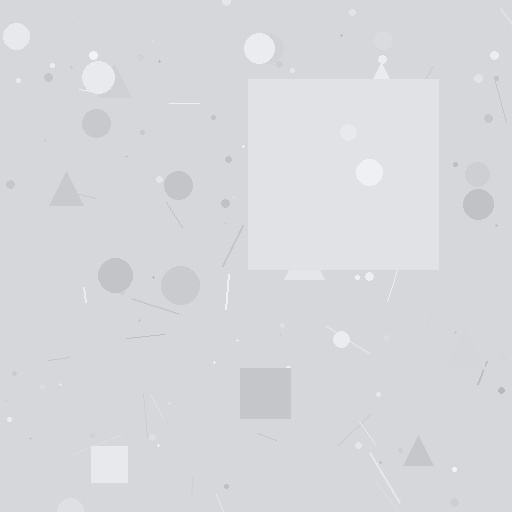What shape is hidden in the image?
A square is hidden in the image.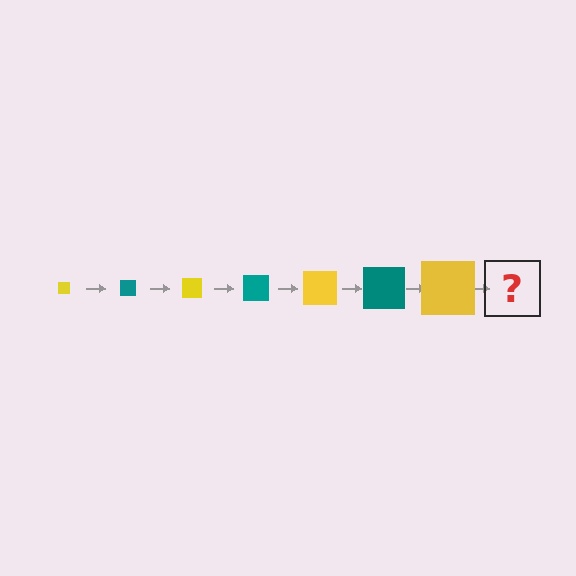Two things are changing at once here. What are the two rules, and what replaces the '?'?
The two rules are that the square grows larger each step and the color cycles through yellow and teal. The '?' should be a teal square, larger than the previous one.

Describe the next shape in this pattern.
It should be a teal square, larger than the previous one.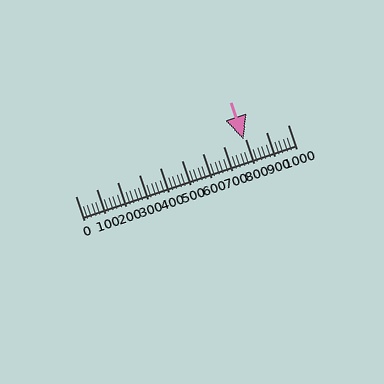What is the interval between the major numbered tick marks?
The major tick marks are spaced 100 units apart.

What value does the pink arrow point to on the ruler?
The pink arrow points to approximately 794.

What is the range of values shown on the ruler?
The ruler shows values from 0 to 1000.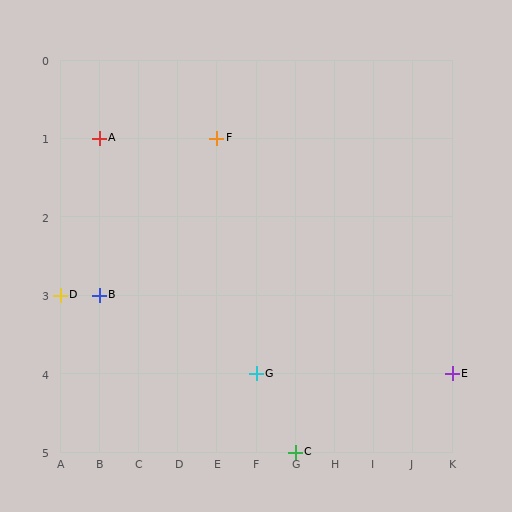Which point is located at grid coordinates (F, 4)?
Point G is at (F, 4).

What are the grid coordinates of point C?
Point C is at grid coordinates (G, 5).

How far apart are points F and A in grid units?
Points F and A are 3 columns apart.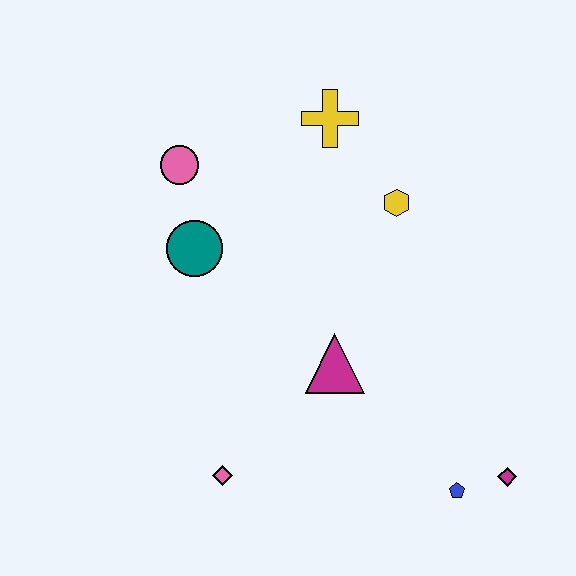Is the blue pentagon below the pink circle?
Yes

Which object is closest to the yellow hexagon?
The yellow cross is closest to the yellow hexagon.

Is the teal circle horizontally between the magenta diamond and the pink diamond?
No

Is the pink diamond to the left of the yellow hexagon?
Yes